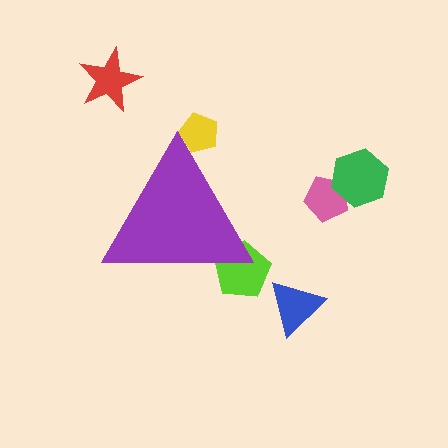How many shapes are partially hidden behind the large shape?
2 shapes are partially hidden.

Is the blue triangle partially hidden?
No, the blue triangle is fully visible.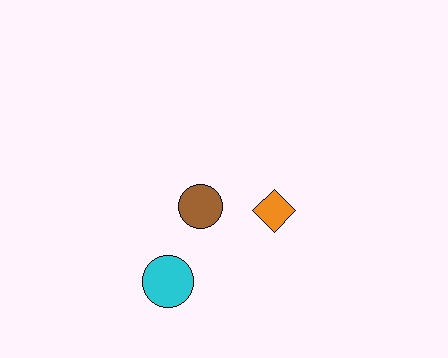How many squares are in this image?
There are no squares.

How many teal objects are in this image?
There are no teal objects.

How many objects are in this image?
There are 3 objects.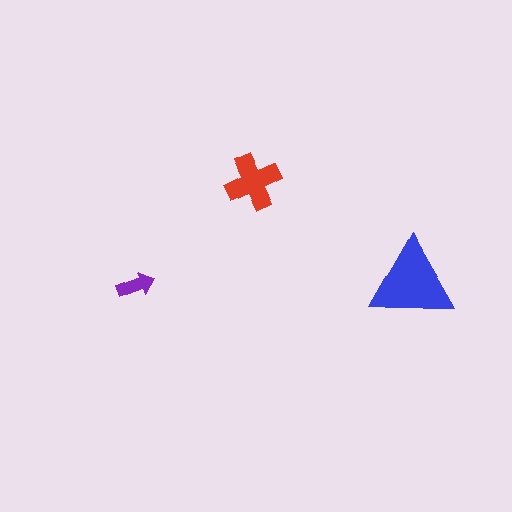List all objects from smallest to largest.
The purple arrow, the red cross, the blue triangle.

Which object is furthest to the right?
The blue triangle is rightmost.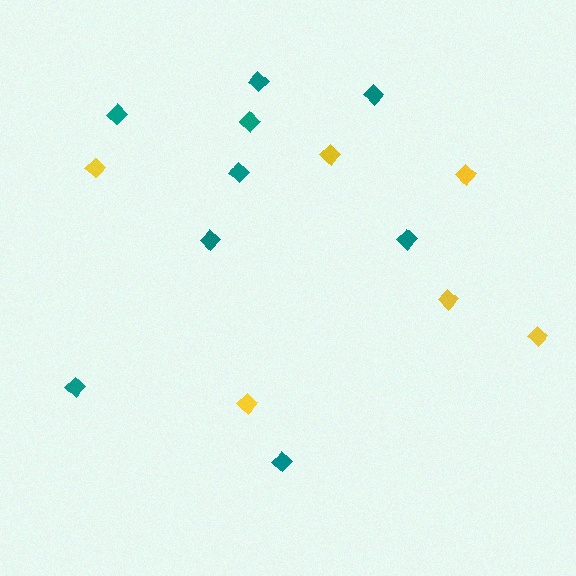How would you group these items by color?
There are 2 groups: one group of yellow diamonds (6) and one group of teal diamonds (9).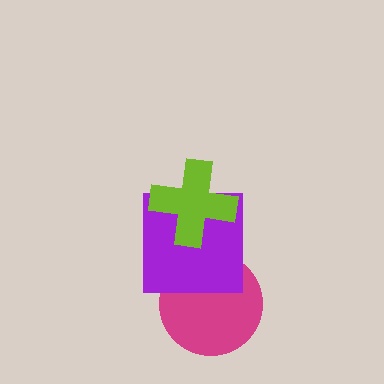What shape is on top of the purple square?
The lime cross is on top of the purple square.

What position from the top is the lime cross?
The lime cross is 1st from the top.